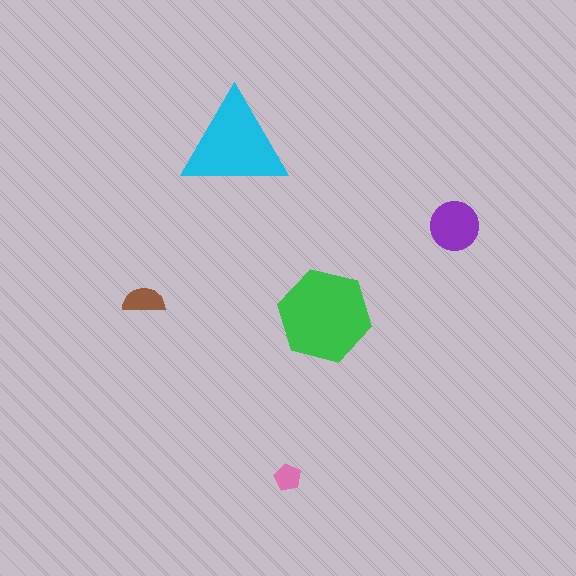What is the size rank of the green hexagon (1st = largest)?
1st.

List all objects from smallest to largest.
The pink pentagon, the brown semicircle, the purple circle, the cyan triangle, the green hexagon.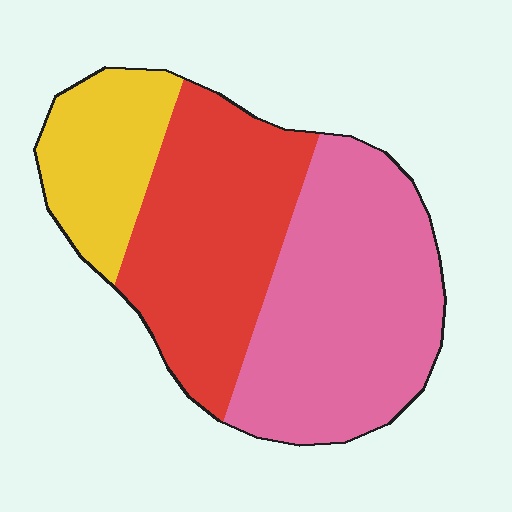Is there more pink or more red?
Pink.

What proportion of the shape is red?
Red covers 37% of the shape.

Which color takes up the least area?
Yellow, at roughly 20%.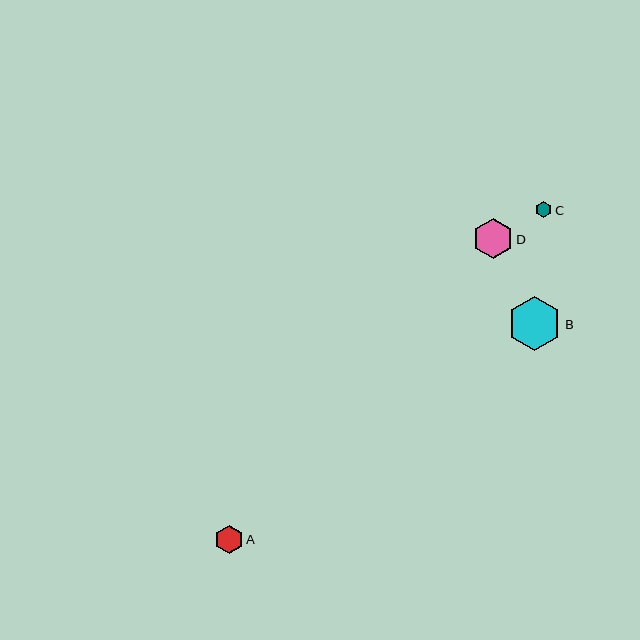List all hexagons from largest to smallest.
From largest to smallest: B, D, A, C.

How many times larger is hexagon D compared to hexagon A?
Hexagon D is approximately 1.4 times the size of hexagon A.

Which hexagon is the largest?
Hexagon B is the largest with a size of approximately 54 pixels.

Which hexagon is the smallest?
Hexagon C is the smallest with a size of approximately 17 pixels.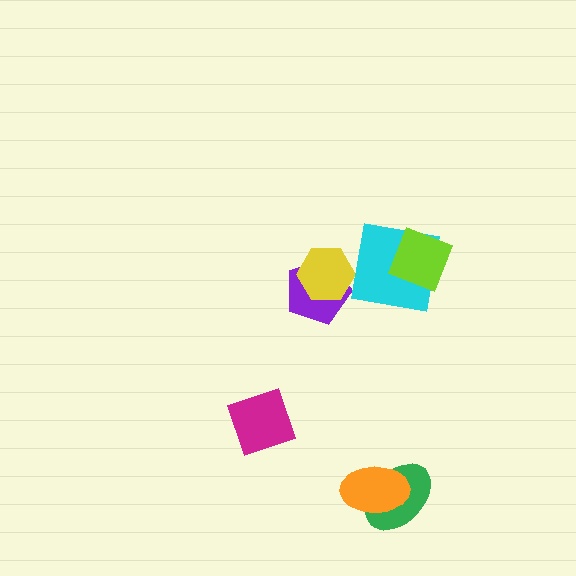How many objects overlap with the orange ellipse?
1 object overlaps with the orange ellipse.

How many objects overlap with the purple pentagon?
1 object overlaps with the purple pentagon.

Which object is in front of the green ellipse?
The orange ellipse is in front of the green ellipse.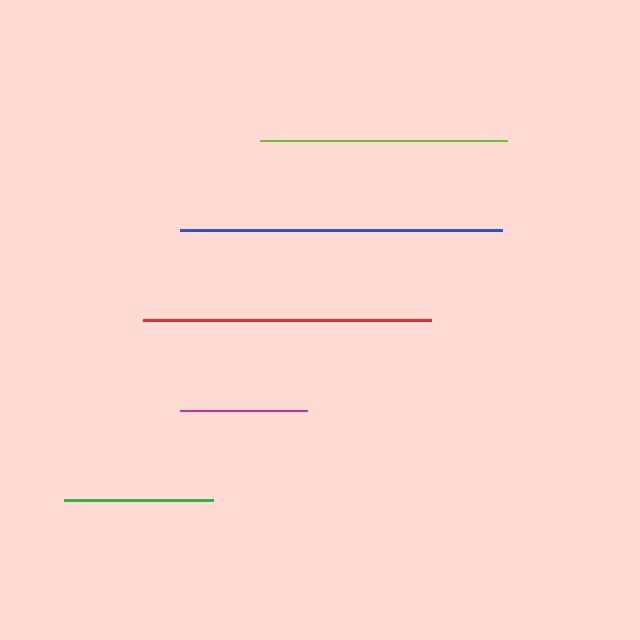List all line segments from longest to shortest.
From longest to shortest: blue, red, lime, green, magenta.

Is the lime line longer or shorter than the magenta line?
The lime line is longer than the magenta line.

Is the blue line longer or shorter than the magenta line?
The blue line is longer than the magenta line.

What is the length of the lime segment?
The lime segment is approximately 247 pixels long.